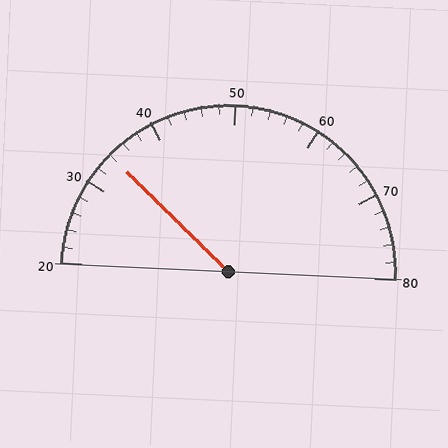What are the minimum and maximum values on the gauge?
The gauge ranges from 20 to 80.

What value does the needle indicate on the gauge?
The needle indicates approximately 34.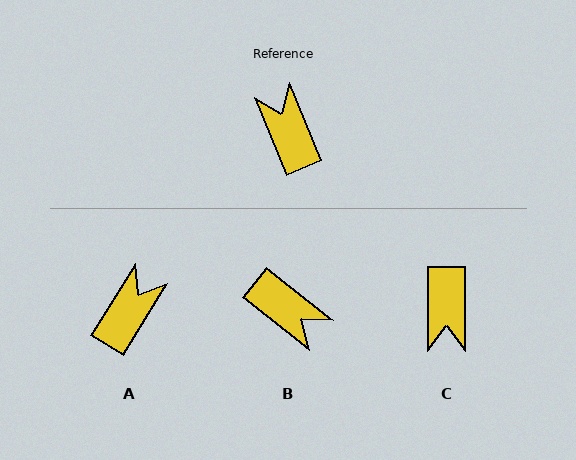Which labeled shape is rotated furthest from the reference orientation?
C, about 158 degrees away.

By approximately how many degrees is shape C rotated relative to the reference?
Approximately 158 degrees counter-clockwise.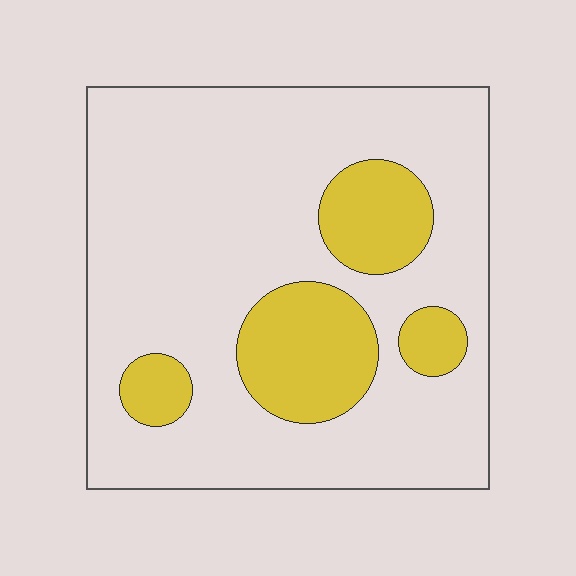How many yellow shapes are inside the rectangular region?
4.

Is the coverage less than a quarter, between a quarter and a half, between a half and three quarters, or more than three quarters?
Less than a quarter.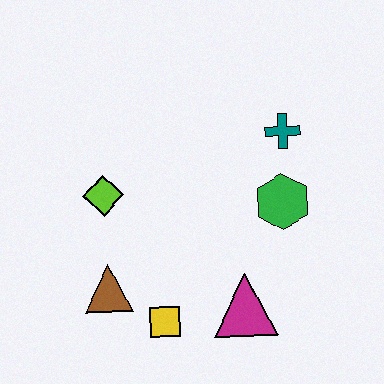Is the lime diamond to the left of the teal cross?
Yes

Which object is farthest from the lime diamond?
The teal cross is farthest from the lime diamond.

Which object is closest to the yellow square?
The brown triangle is closest to the yellow square.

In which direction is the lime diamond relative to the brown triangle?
The lime diamond is above the brown triangle.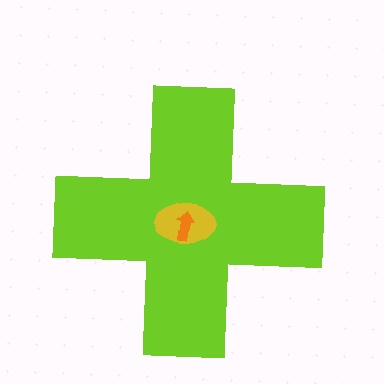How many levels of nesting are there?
3.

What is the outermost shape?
The lime cross.